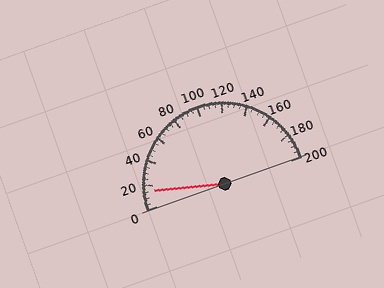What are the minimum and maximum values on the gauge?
The gauge ranges from 0 to 200.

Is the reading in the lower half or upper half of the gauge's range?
The reading is in the lower half of the range (0 to 200).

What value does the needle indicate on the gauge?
The needle indicates approximately 15.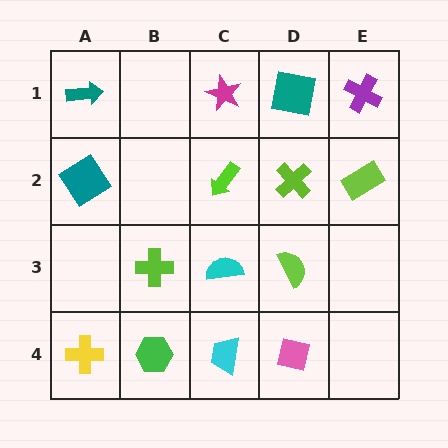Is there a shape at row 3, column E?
No, that cell is empty.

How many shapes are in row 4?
4 shapes.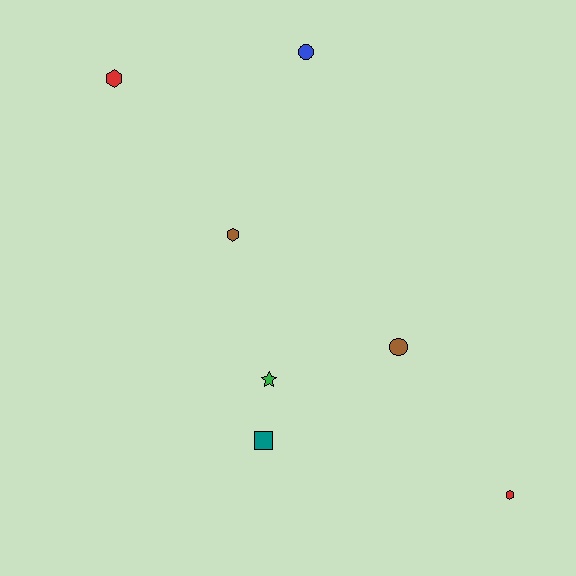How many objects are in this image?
There are 7 objects.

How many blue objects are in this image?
There is 1 blue object.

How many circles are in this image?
There are 2 circles.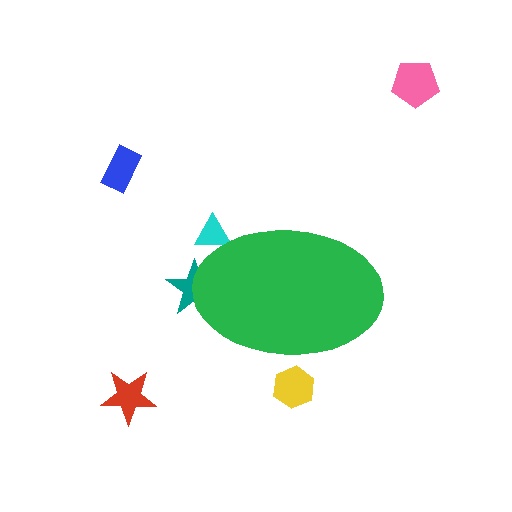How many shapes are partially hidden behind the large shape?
3 shapes are partially hidden.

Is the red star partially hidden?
No, the red star is fully visible.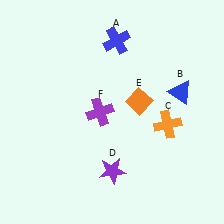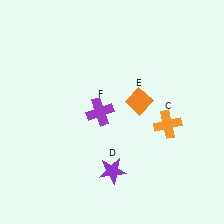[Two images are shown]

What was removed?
The blue triangle (B), the blue cross (A) were removed in Image 2.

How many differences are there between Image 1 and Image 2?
There are 2 differences between the two images.